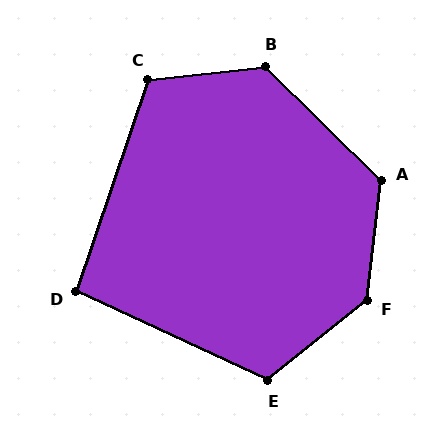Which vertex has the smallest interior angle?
D, at approximately 96 degrees.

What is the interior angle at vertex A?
Approximately 128 degrees (obtuse).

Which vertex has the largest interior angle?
F, at approximately 135 degrees.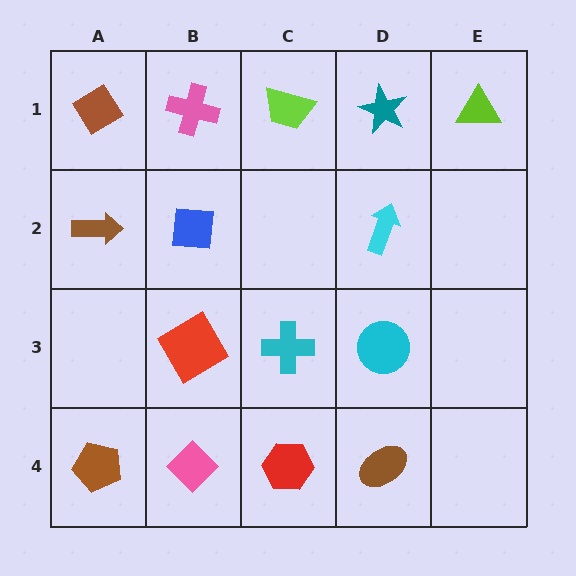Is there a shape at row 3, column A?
No, that cell is empty.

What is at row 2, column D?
A cyan arrow.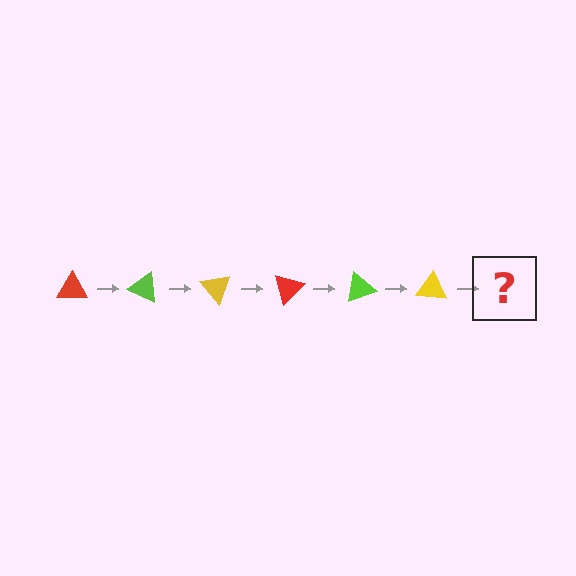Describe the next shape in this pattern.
It should be a red triangle, rotated 150 degrees from the start.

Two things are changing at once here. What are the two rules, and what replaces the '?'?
The two rules are that it rotates 25 degrees each step and the color cycles through red, lime, and yellow. The '?' should be a red triangle, rotated 150 degrees from the start.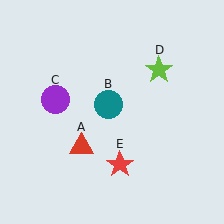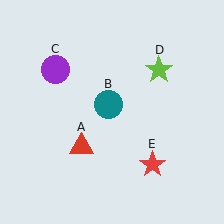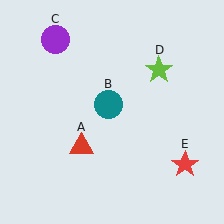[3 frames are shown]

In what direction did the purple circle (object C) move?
The purple circle (object C) moved up.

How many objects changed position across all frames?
2 objects changed position: purple circle (object C), red star (object E).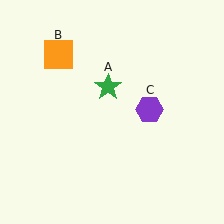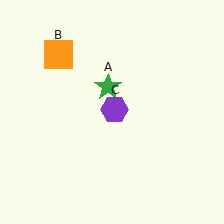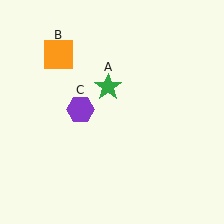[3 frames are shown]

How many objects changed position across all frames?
1 object changed position: purple hexagon (object C).